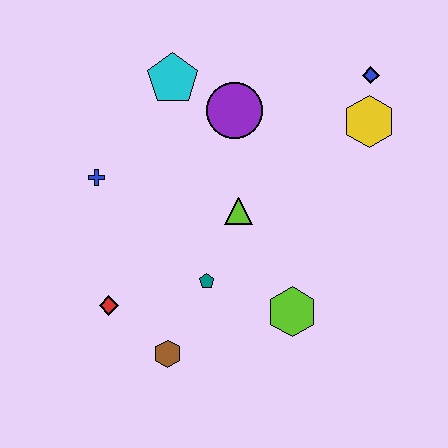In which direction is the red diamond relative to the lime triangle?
The red diamond is to the left of the lime triangle.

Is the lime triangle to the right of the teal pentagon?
Yes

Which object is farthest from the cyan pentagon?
The brown hexagon is farthest from the cyan pentagon.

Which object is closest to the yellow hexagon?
The blue diamond is closest to the yellow hexagon.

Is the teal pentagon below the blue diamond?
Yes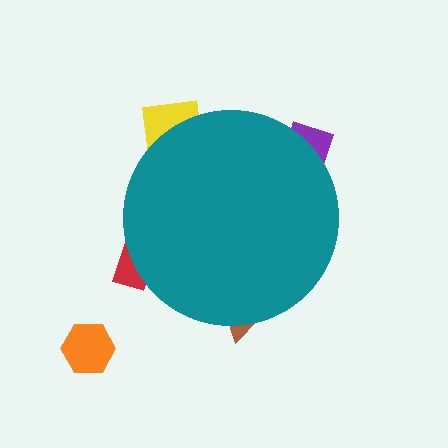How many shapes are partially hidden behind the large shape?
4 shapes are partially hidden.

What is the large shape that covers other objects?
A teal circle.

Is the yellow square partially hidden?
Yes, the yellow square is partially hidden behind the teal circle.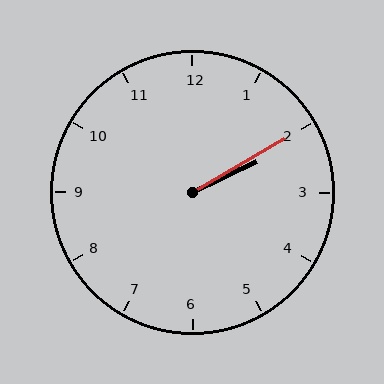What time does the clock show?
2:10.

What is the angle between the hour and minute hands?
Approximately 5 degrees.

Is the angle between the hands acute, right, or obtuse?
It is acute.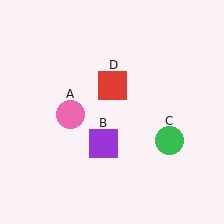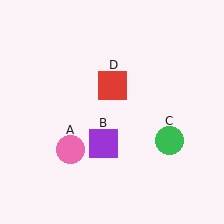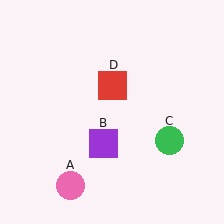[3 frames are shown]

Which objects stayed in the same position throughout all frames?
Purple square (object B) and green circle (object C) and red square (object D) remained stationary.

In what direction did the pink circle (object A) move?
The pink circle (object A) moved down.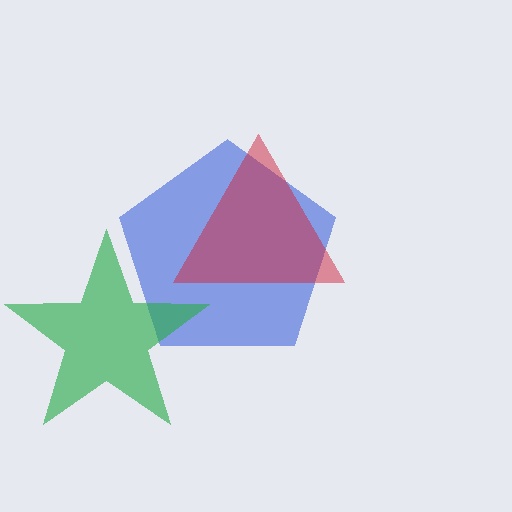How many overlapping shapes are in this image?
There are 3 overlapping shapes in the image.